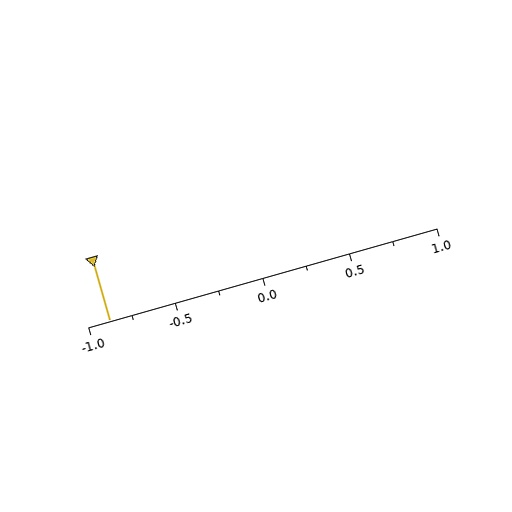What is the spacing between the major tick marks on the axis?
The major ticks are spaced 0.5 apart.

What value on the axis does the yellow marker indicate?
The marker indicates approximately -0.88.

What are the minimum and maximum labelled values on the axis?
The axis runs from -1.0 to 1.0.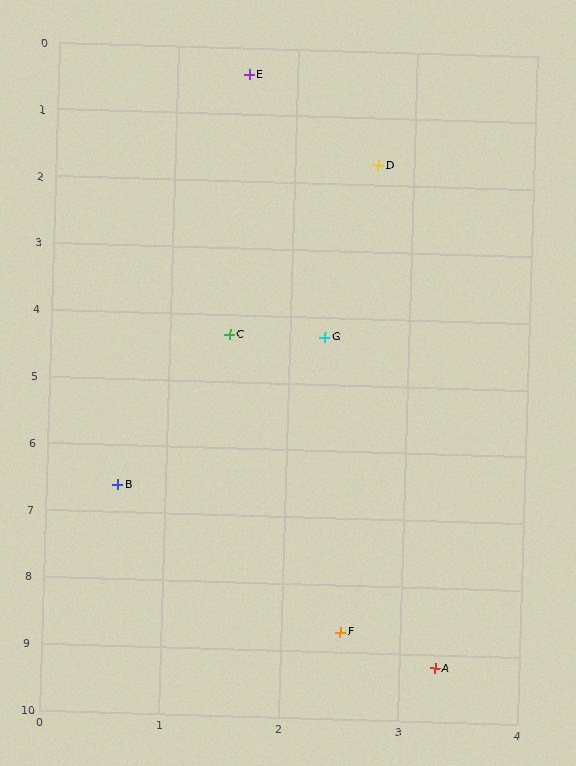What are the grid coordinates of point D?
Point D is at approximately (2.7, 1.7).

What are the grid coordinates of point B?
Point B is at approximately (0.6, 6.6).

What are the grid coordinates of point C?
Point C is at approximately (1.5, 4.3).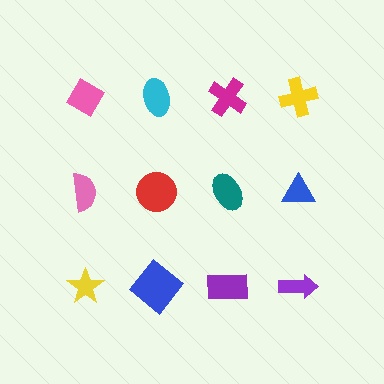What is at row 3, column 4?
A purple arrow.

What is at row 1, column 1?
A pink diamond.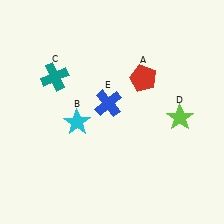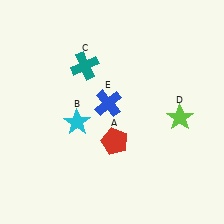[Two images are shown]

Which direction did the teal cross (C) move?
The teal cross (C) moved right.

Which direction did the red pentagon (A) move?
The red pentagon (A) moved down.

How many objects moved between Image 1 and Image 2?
2 objects moved between the two images.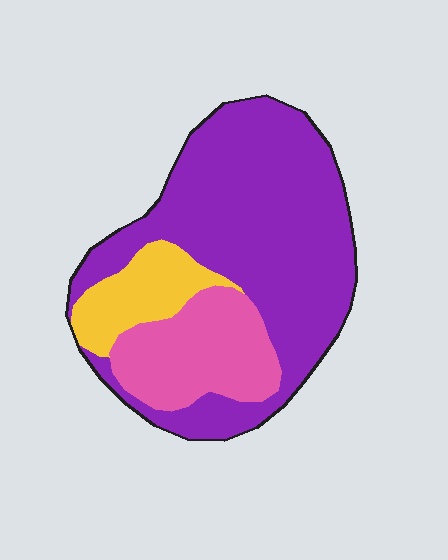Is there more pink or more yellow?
Pink.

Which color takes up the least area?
Yellow, at roughly 15%.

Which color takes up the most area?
Purple, at roughly 65%.